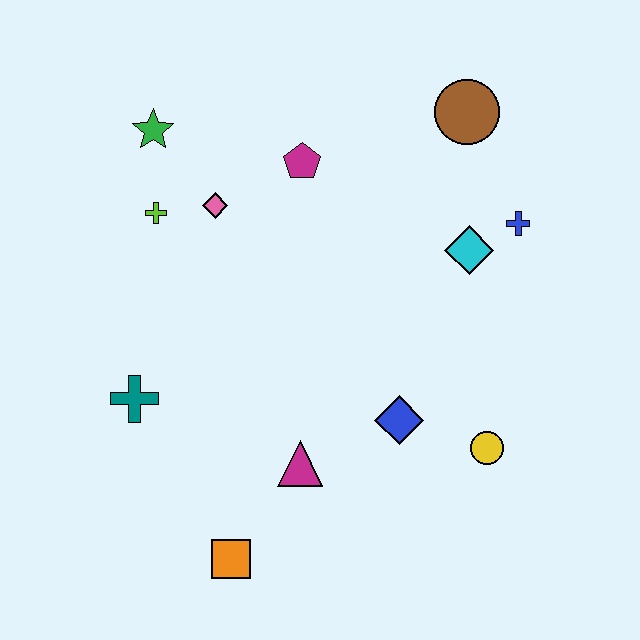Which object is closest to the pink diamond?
The lime cross is closest to the pink diamond.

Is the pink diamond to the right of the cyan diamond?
No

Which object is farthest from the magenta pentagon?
The orange square is farthest from the magenta pentagon.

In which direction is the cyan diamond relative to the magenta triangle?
The cyan diamond is above the magenta triangle.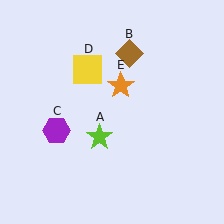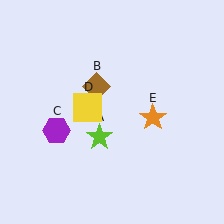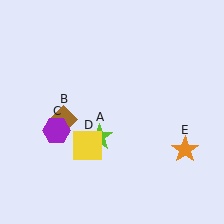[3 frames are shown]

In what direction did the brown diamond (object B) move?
The brown diamond (object B) moved down and to the left.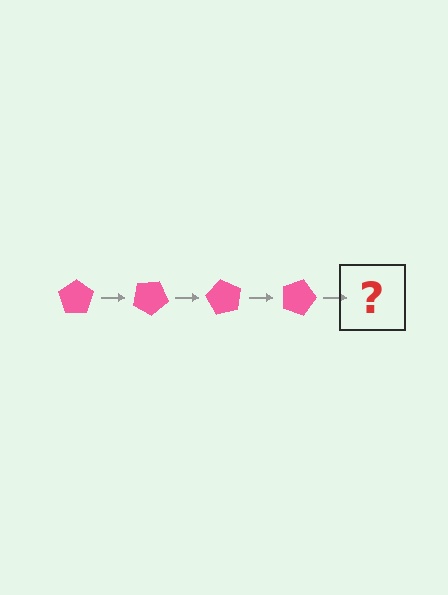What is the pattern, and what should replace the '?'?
The pattern is that the pentagon rotates 30 degrees each step. The '?' should be a pink pentagon rotated 120 degrees.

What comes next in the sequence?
The next element should be a pink pentagon rotated 120 degrees.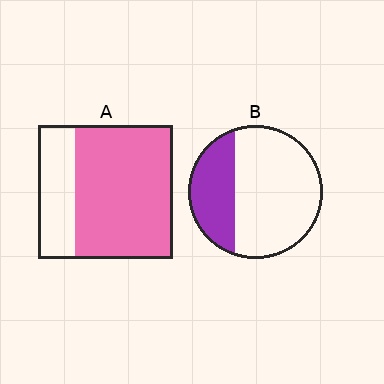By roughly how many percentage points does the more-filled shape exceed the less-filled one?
By roughly 40 percentage points (A over B).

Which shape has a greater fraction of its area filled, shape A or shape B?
Shape A.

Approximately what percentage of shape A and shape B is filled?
A is approximately 75% and B is approximately 30%.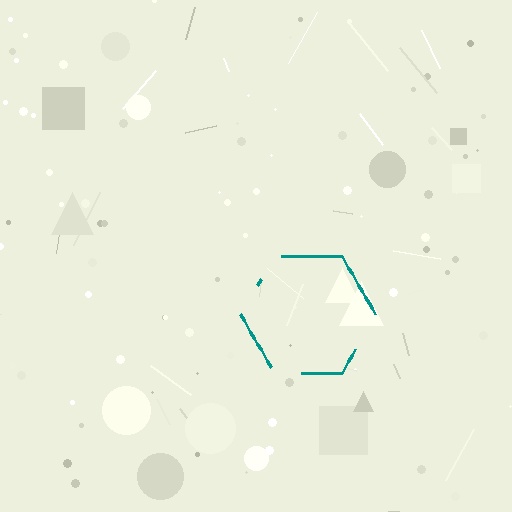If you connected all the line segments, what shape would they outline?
They would outline a hexagon.